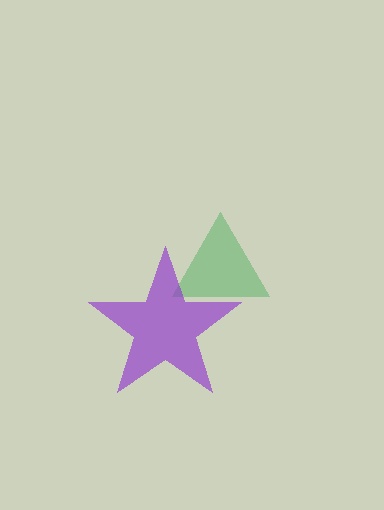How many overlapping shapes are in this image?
There are 2 overlapping shapes in the image.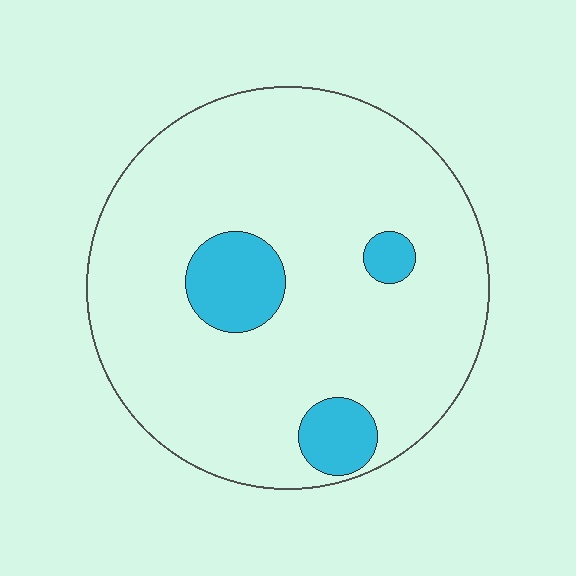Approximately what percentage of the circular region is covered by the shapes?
Approximately 10%.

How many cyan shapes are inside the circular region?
3.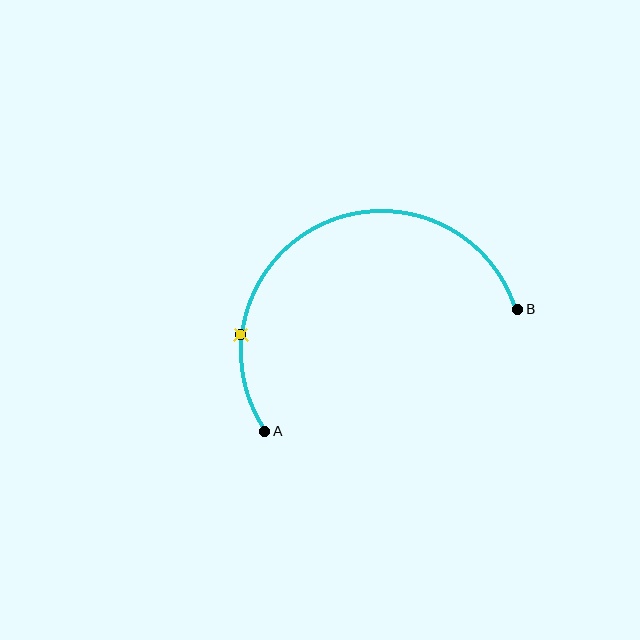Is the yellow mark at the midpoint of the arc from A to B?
No. The yellow mark lies on the arc but is closer to endpoint A. The arc midpoint would be at the point on the curve equidistant along the arc from both A and B.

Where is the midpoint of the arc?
The arc midpoint is the point on the curve farthest from the straight line joining A and B. It sits above that line.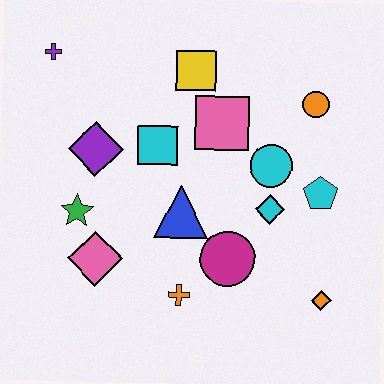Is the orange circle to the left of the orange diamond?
Yes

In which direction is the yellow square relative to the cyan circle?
The yellow square is above the cyan circle.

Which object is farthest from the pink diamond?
The orange circle is farthest from the pink diamond.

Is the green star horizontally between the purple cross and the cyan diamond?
Yes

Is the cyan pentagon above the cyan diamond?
Yes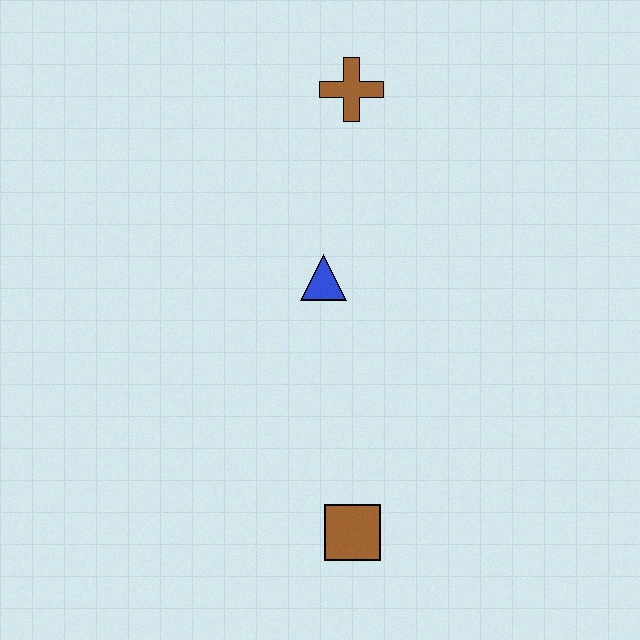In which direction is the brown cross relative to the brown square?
The brown cross is above the brown square.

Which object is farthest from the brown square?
The brown cross is farthest from the brown square.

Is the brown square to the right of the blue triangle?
Yes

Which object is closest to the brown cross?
The blue triangle is closest to the brown cross.